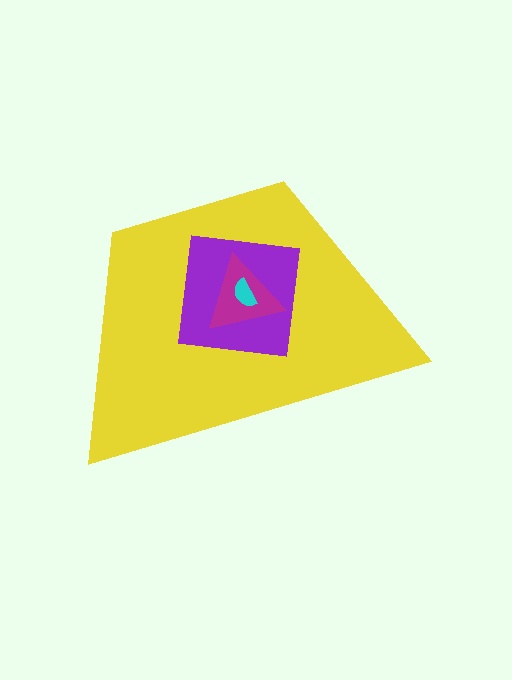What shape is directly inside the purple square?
The magenta triangle.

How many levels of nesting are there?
4.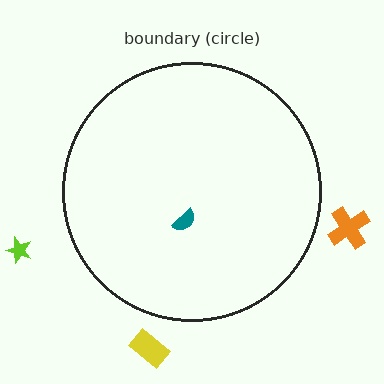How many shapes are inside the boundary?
1 inside, 3 outside.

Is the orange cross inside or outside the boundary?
Outside.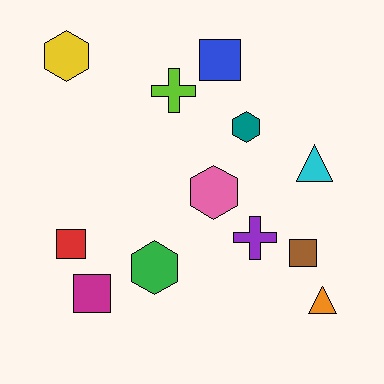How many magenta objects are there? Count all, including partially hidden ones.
There is 1 magenta object.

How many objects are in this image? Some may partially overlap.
There are 12 objects.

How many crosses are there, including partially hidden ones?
There are 2 crosses.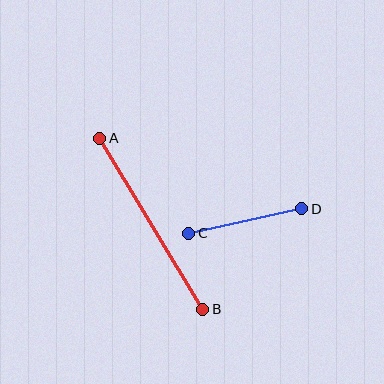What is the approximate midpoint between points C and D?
The midpoint is at approximately (245, 221) pixels.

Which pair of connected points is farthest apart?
Points A and B are farthest apart.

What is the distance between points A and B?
The distance is approximately 200 pixels.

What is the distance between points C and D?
The distance is approximately 116 pixels.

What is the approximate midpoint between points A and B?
The midpoint is at approximately (151, 224) pixels.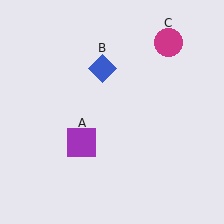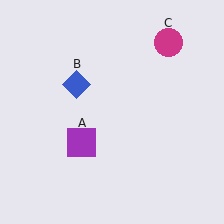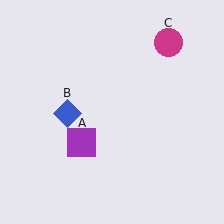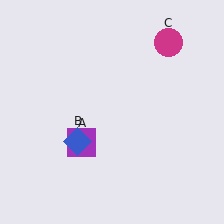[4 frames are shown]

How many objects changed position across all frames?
1 object changed position: blue diamond (object B).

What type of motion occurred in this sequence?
The blue diamond (object B) rotated counterclockwise around the center of the scene.